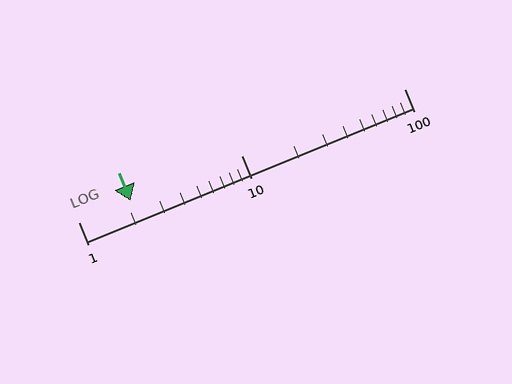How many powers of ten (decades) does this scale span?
The scale spans 2 decades, from 1 to 100.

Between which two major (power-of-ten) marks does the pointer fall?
The pointer is between 1 and 10.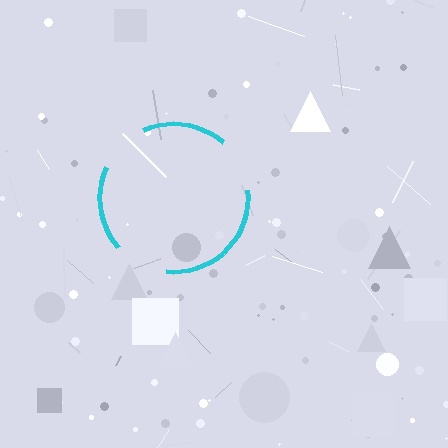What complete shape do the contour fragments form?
The contour fragments form a circle.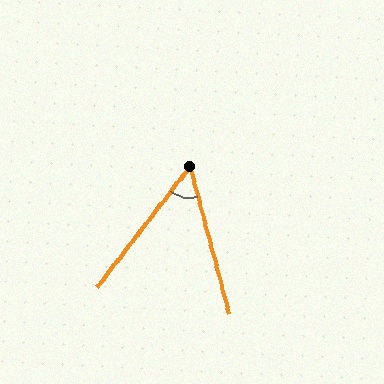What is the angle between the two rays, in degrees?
Approximately 53 degrees.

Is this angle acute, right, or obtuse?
It is acute.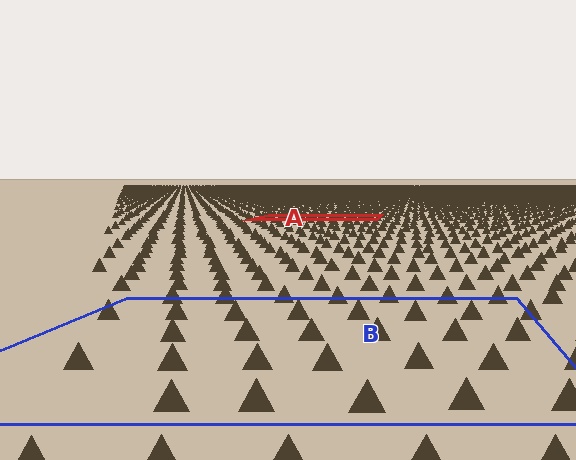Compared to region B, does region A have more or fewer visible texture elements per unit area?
Region A has more texture elements per unit area — they are packed more densely because it is farther away.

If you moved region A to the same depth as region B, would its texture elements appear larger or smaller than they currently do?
They would appear larger. At a closer depth, the same texture elements are projected at a bigger on-screen size.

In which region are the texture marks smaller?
The texture marks are smaller in region A, because it is farther away.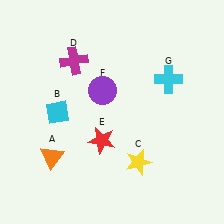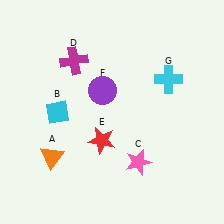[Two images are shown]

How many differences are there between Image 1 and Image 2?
There is 1 difference between the two images.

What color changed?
The star (C) changed from yellow in Image 1 to pink in Image 2.